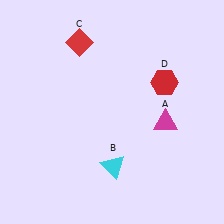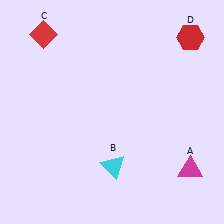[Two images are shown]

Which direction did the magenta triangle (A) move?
The magenta triangle (A) moved down.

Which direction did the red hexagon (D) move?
The red hexagon (D) moved up.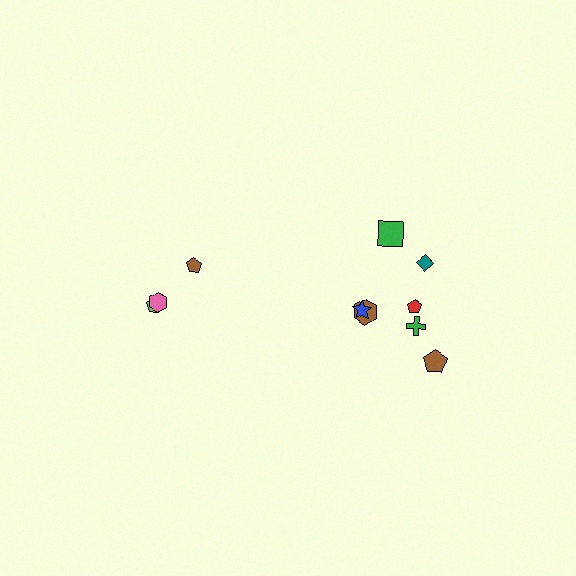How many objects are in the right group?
There are 7 objects.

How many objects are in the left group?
There are 3 objects.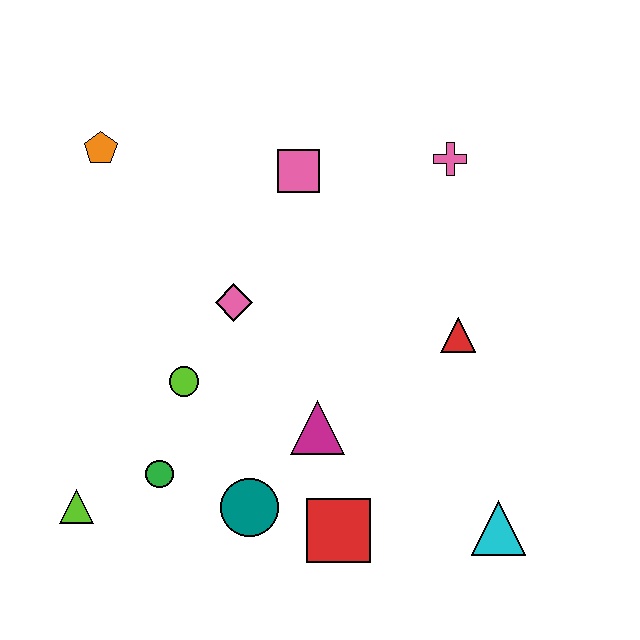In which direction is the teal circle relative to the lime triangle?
The teal circle is to the right of the lime triangle.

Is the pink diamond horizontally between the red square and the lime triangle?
Yes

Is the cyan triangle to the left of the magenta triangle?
No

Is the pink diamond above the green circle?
Yes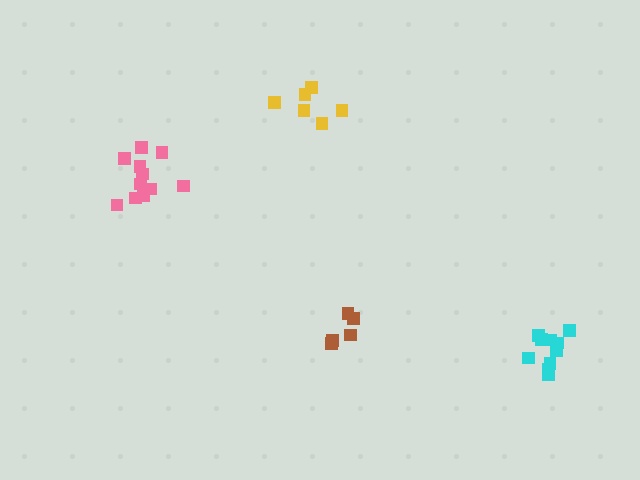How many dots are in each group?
Group 1: 11 dots, Group 2: 5 dots, Group 3: 10 dots, Group 4: 6 dots (32 total).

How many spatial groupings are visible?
There are 4 spatial groupings.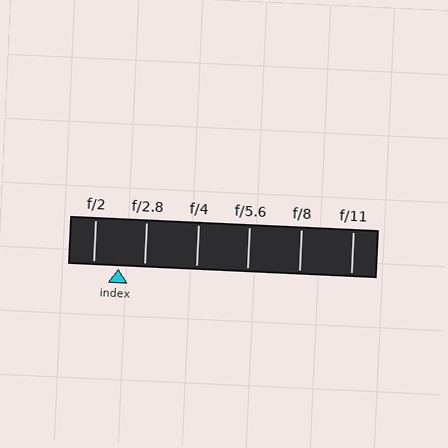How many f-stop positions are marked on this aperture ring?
There are 6 f-stop positions marked.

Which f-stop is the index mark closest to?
The index mark is closest to f/2.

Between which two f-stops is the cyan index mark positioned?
The index mark is between f/2 and f/2.8.